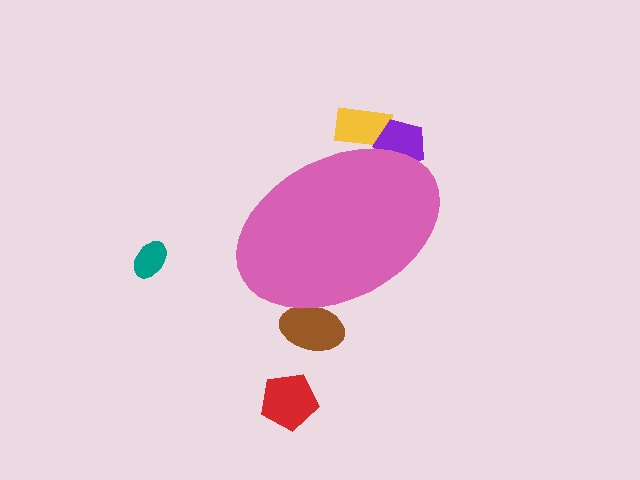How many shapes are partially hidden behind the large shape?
3 shapes are partially hidden.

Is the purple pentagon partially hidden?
Yes, the purple pentagon is partially hidden behind the pink ellipse.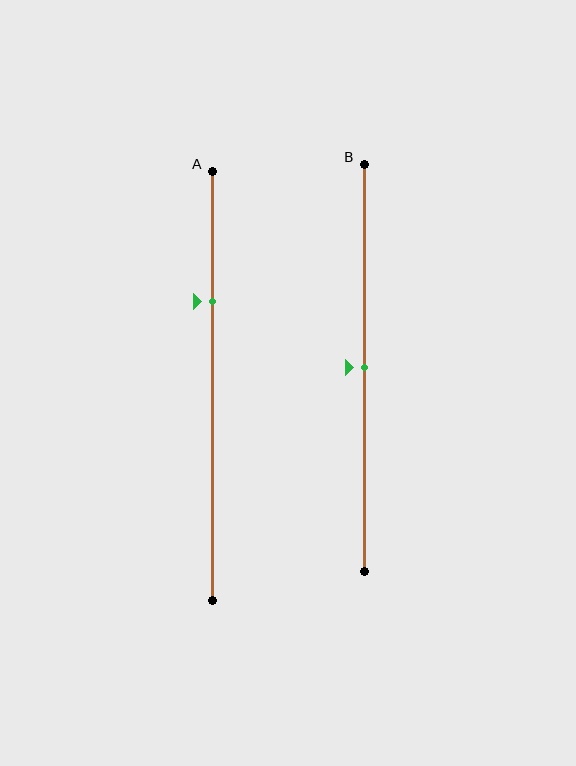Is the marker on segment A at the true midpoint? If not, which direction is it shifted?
No, the marker on segment A is shifted upward by about 20% of the segment length.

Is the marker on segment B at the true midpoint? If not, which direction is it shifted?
Yes, the marker on segment B is at the true midpoint.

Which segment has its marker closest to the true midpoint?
Segment B has its marker closest to the true midpoint.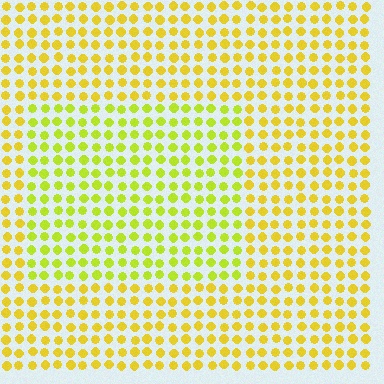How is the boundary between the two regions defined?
The boundary is defined purely by a slight shift in hue (about 24 degrees). Spacing, size, and orientation are identical on both sides.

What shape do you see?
I see a rectangle.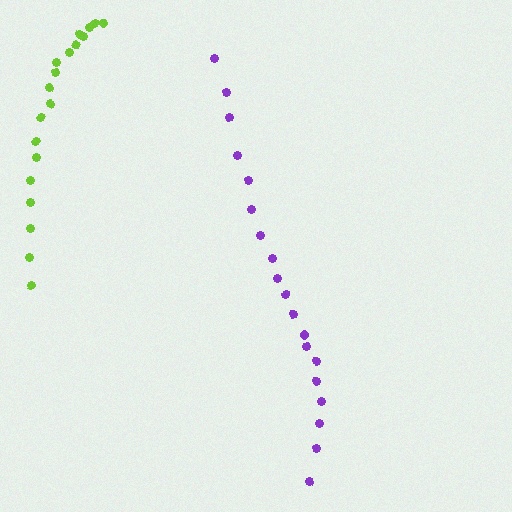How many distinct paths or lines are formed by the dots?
There are 2 distinct paths.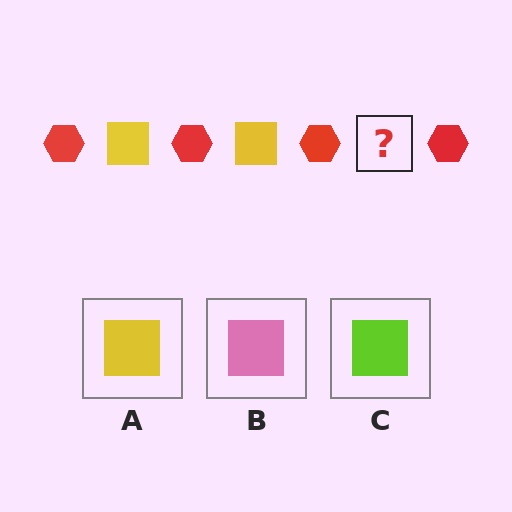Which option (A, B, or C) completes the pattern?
A.